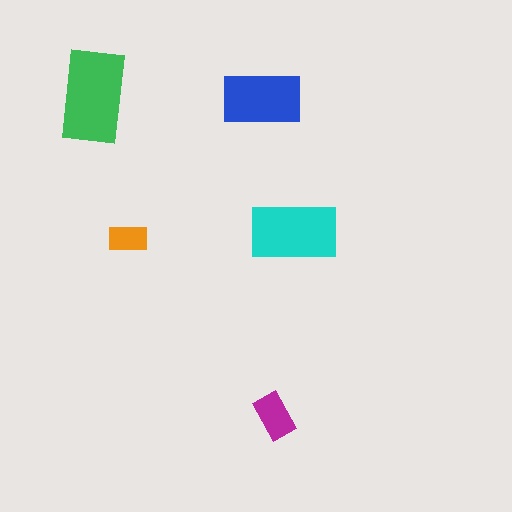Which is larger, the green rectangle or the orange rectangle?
The green one.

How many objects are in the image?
There are 5 objects in the image.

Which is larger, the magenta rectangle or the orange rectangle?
The magenta one.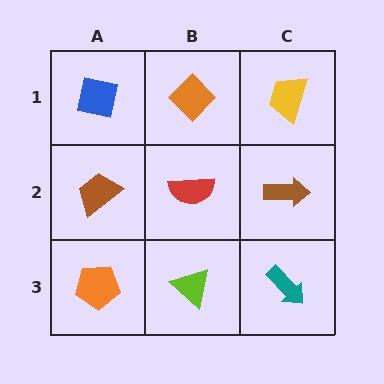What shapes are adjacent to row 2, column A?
A blue square (row 1, column A), an orange pentagon (row 3, column A), a red semicircle (row 2, column B).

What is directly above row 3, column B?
A red semicircle.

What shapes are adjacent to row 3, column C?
A brown arrow (row 2, column C), a lime triangle (row 3, column B).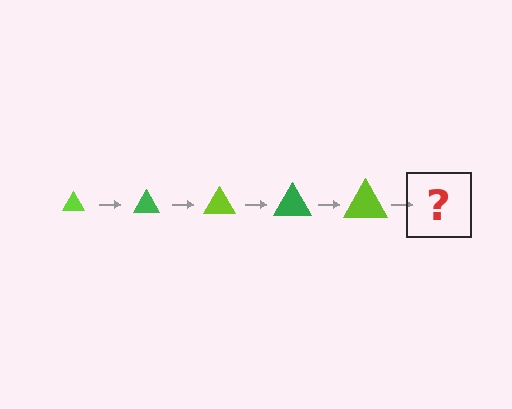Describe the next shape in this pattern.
It should be a green triangle, larger than the previous one.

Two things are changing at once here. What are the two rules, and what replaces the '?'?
The two rules are that the triangle grows larger each step and the color cycles through lime and green. The '?' should be a green triangle, larger than the previous one.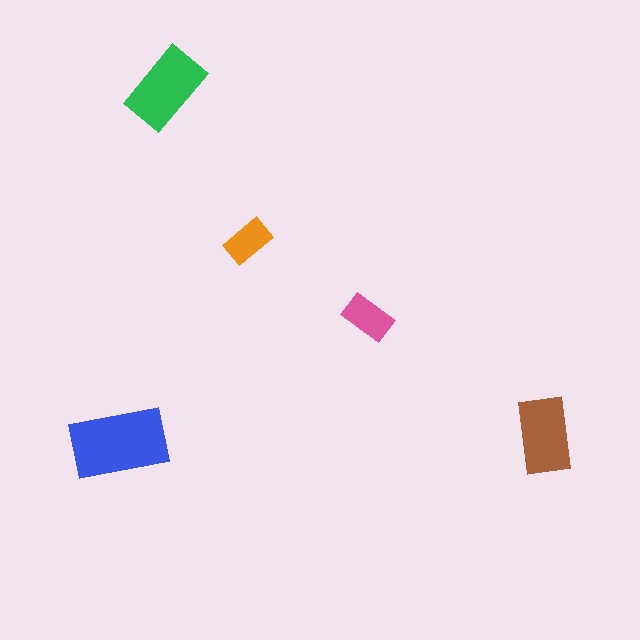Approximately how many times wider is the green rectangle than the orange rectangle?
About 1.5 times wider.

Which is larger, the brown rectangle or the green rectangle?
The green one.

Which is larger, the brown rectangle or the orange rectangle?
The brown one.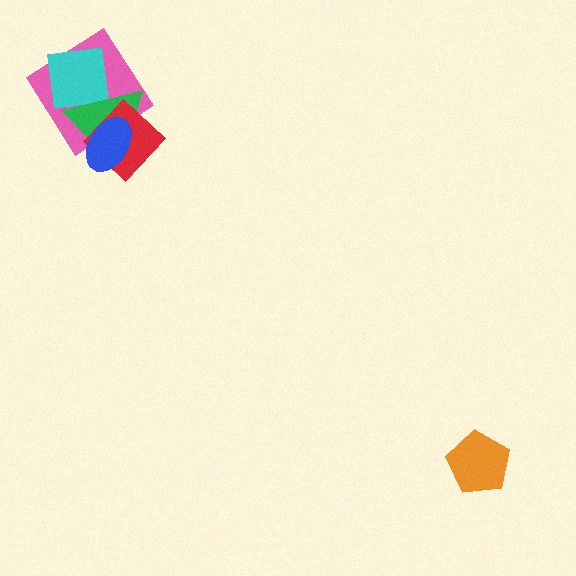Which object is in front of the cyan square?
The green triangle is in front of the cyan square.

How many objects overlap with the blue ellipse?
3 objects overlap with the blue ellipse.